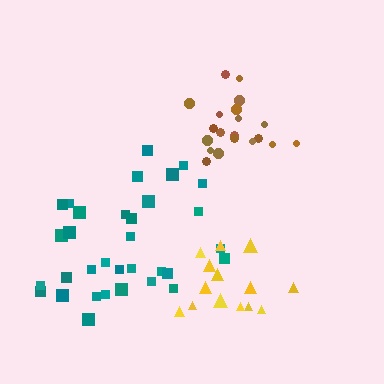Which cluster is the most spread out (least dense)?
Teal.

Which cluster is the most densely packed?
Brown.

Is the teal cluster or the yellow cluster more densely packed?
Yellow.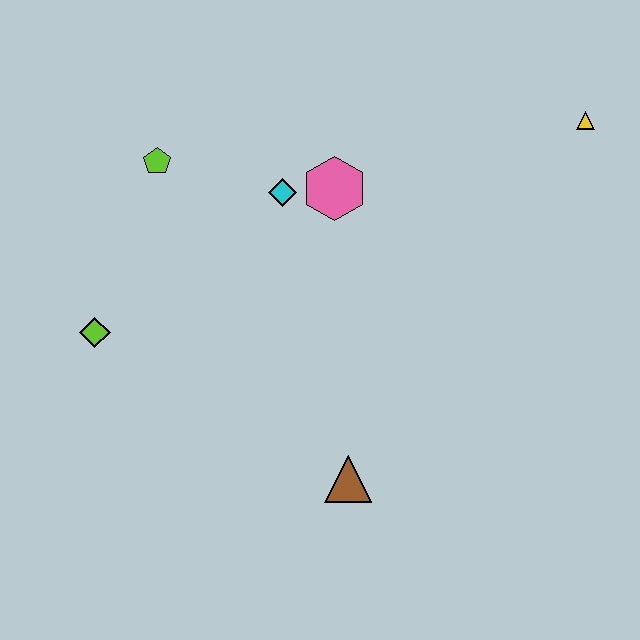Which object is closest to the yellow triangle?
The pink hexagon is closest to the yellow triangle.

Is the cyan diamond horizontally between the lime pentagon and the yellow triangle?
Yes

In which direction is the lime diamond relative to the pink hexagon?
The lime diamond is to the left of the pink hexagon.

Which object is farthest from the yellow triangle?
The lime diamond is farthest from the yellow triangle.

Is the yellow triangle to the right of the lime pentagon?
Yes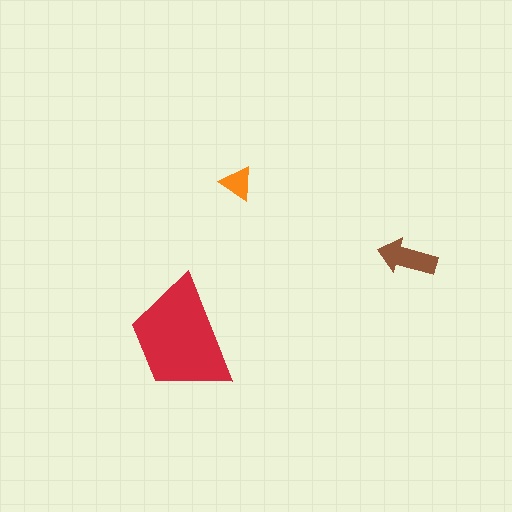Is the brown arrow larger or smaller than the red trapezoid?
Smaller.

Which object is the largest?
The red trapezoid.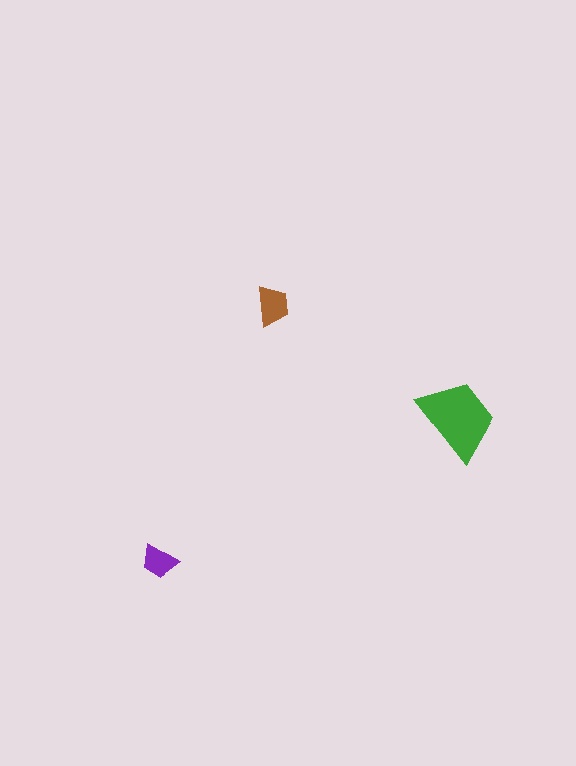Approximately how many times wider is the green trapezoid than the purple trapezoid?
About 2.5 times wider.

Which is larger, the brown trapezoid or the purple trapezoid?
The brown one.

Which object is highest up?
The brown trapezoid is topmost.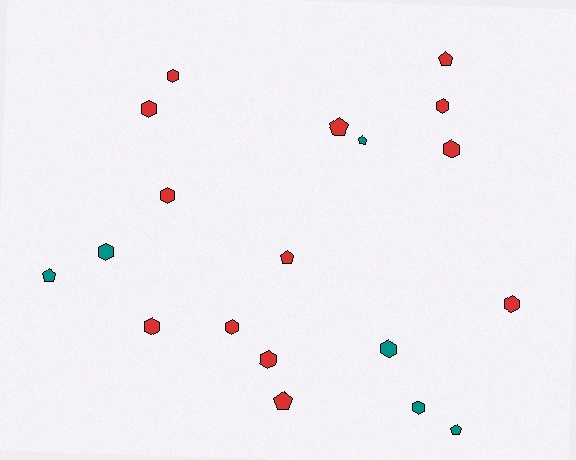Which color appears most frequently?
Red, with 13 objects.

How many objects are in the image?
There are 19 objects.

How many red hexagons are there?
There are 9 red hexagons.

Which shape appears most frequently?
Hexagon, with 12 objects.